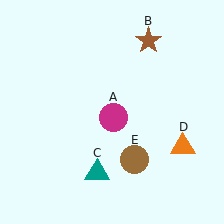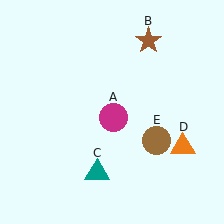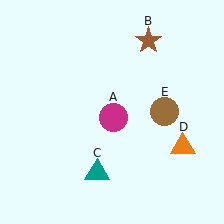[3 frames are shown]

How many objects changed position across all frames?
1 object changed position: brown circle (object E).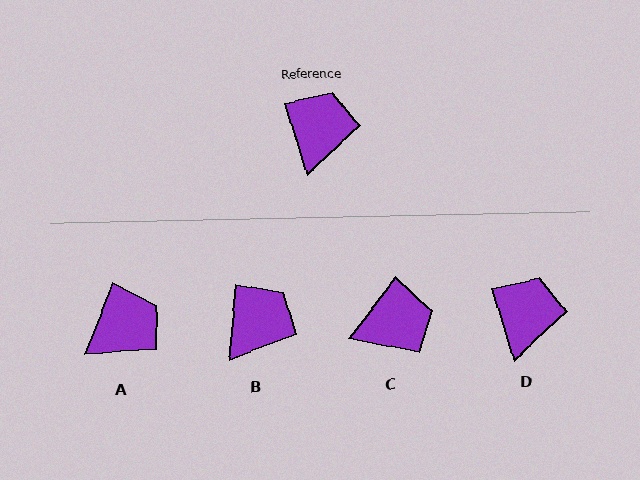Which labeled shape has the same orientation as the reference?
D.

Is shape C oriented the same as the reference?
No, it is off by about 54 degrees.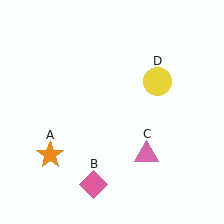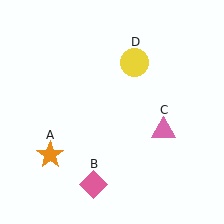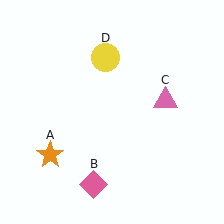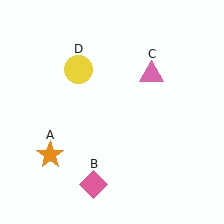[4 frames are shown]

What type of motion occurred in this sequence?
The pink triangle (object C), yellow circle (object D) rotated counterclockwise around the center of the scene.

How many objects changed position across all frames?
2 objects changed position: pink triangle (object C), yellow circle (object D).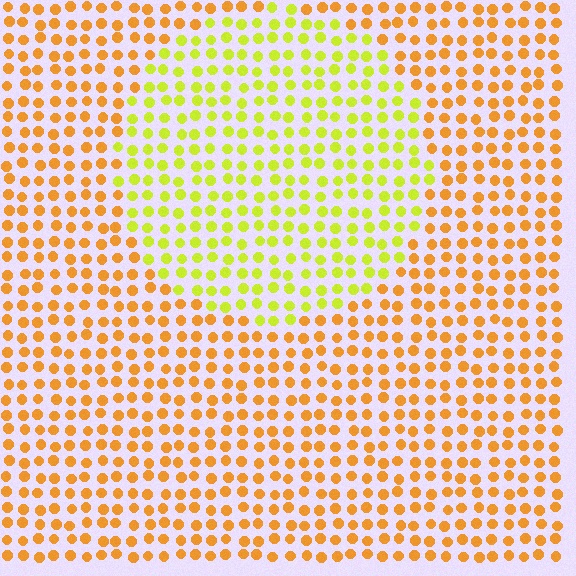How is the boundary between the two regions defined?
The boundary is defined purely by a slight shift in hue (about 39 degrees). Spacing, size, and orientation are identical on both sides.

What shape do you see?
I see a circle.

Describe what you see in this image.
The image is filled with small orange elements in a uniform arrangement. A circle-shaped region is visible where the elements are tinted to a slightly different hue, forming a subtle color boundary.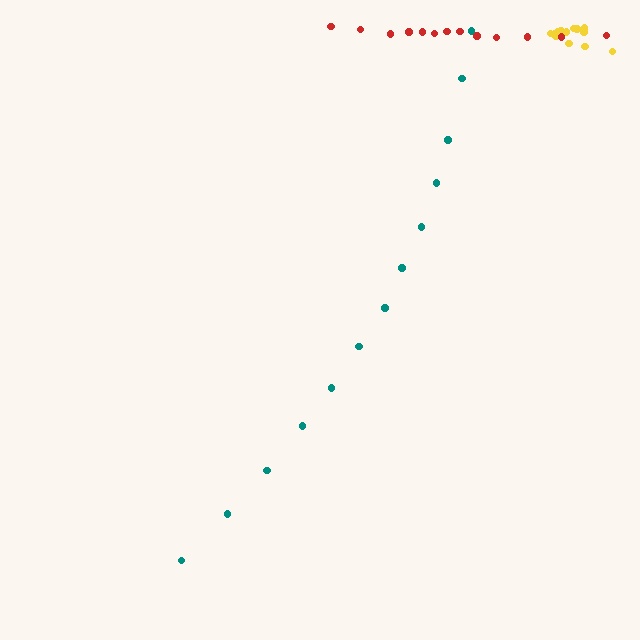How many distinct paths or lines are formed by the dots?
There are 3 distinct paths.